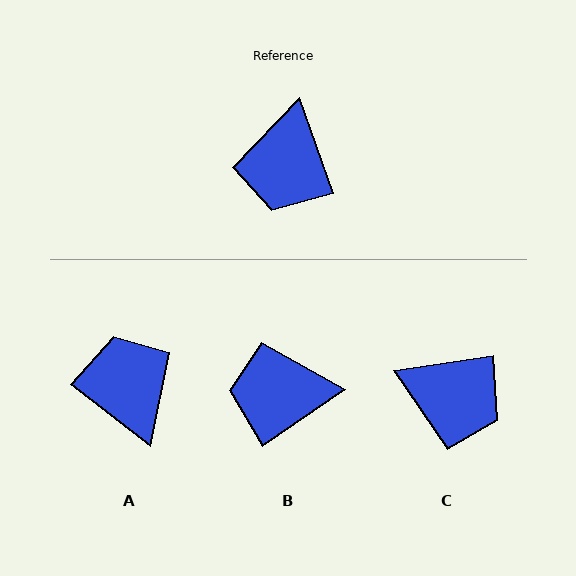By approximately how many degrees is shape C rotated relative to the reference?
Approximately 78 degrees counter-clockwise.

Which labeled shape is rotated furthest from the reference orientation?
A, about 147 degrees away.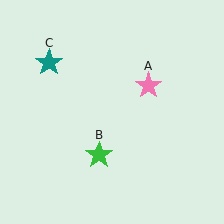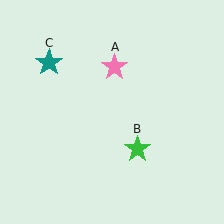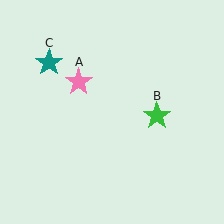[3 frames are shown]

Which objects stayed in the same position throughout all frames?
Teal star (object C) remained stationary.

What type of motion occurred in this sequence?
The pink star (object A), green star (object B) rotated counterclockwise around the center of the scene.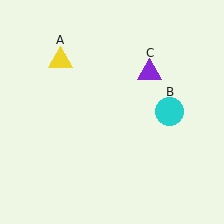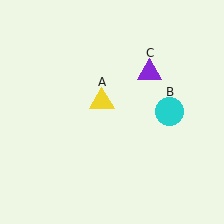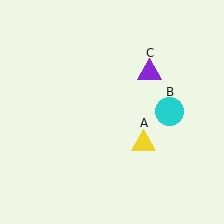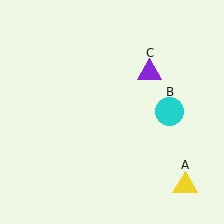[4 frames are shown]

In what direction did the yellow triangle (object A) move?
The yellow triangle (object A) moved down and to the right.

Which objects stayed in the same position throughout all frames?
Cyan circle (object B) and purple triangle (object C) remained stationary.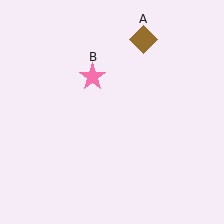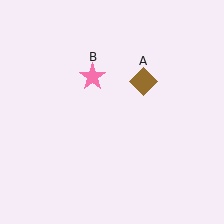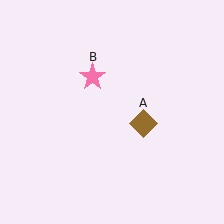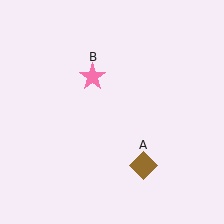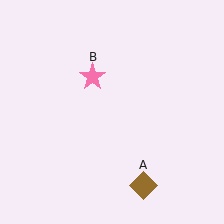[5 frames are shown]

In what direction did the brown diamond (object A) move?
The brown diamond (object A) moved down.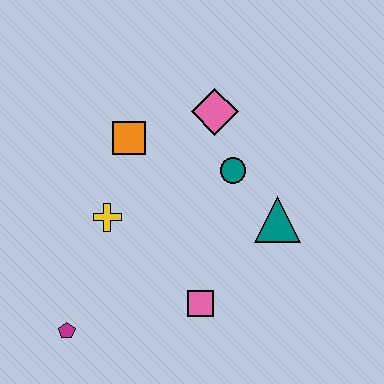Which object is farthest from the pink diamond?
The magenta pentagon is farthest from the pink diamond.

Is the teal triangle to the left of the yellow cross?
No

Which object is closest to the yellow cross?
The orange square is closest to the yellow cross.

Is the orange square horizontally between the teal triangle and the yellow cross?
Yes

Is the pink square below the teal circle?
Yes